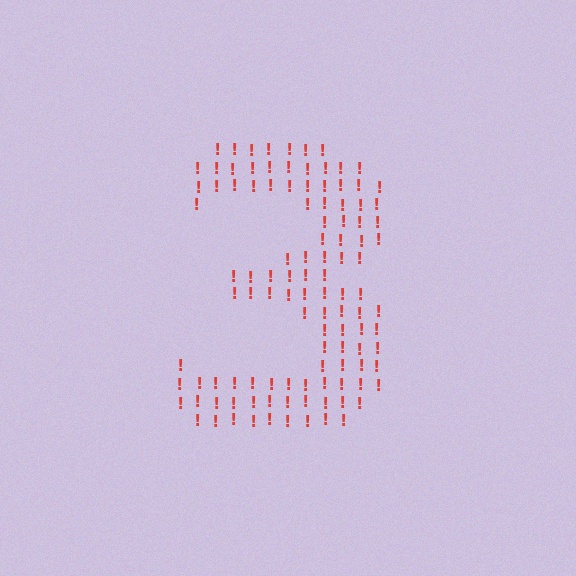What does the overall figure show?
The overall figure shows the digit 3.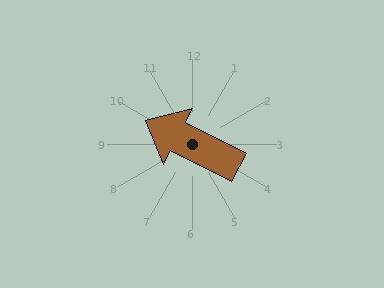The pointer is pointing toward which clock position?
Roughly 10 o'clock.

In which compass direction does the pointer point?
Northwest.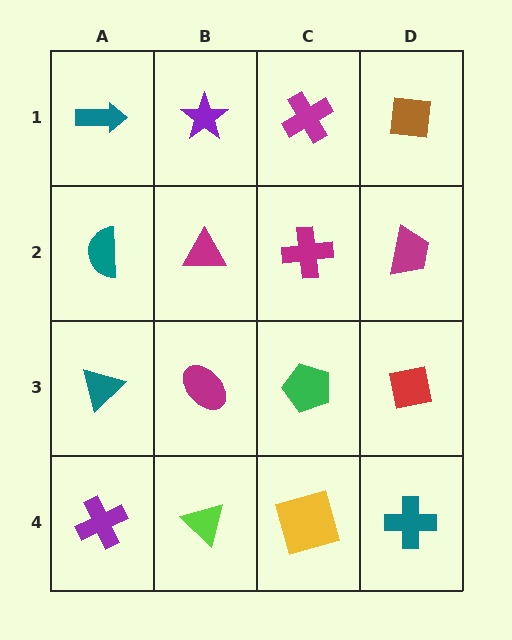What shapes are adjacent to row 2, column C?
A magenta cross (row 1, column C), a green pentagon (row 3, column C), a magenta triangle (row 2, column B), a magenta trapezoid (row 2, column D).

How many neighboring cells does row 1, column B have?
3.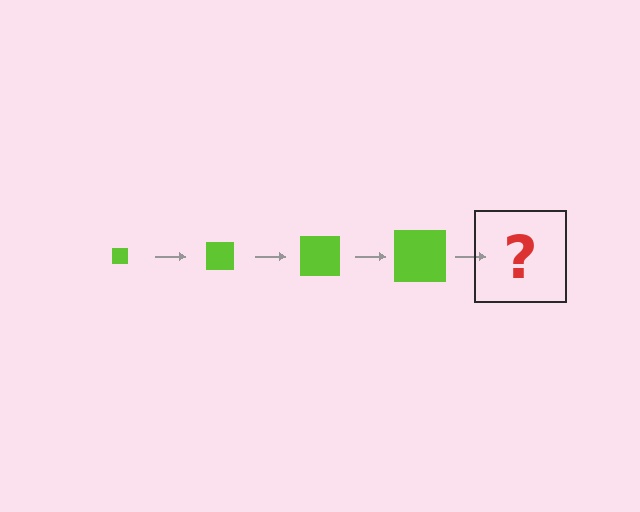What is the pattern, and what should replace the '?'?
The pattern is that the square gets progressively larger each step. The '?' should be a lime square, larger than the previous one.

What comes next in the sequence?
The next element should be a lime square, larger than the previous one.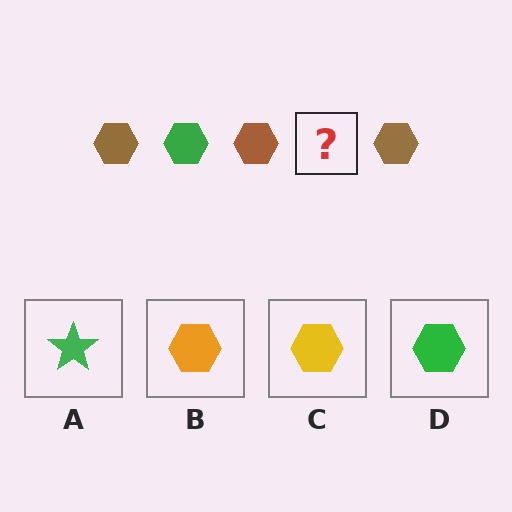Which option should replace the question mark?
Option D.